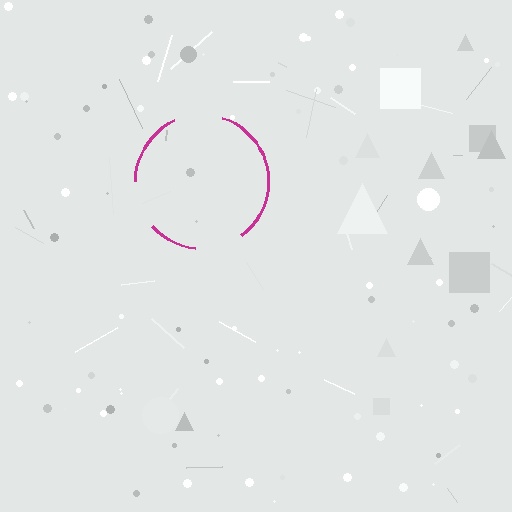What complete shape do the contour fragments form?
The contour fragments form a circle.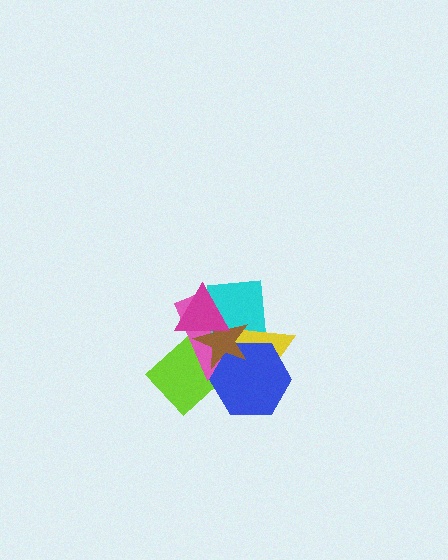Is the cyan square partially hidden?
Yes, it is partially covered by another shape.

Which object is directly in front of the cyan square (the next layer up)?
The yellow triangle is directly in front of the cyan square.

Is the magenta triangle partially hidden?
No, no other shape covers it.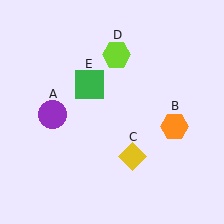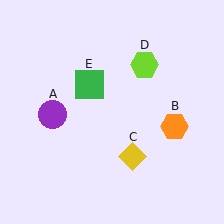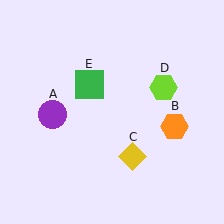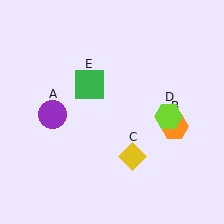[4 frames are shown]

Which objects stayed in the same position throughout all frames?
Purple circle (object A) and orange hexagon (object B) and yellow diamond (object C) and green square (object E) remained stationary.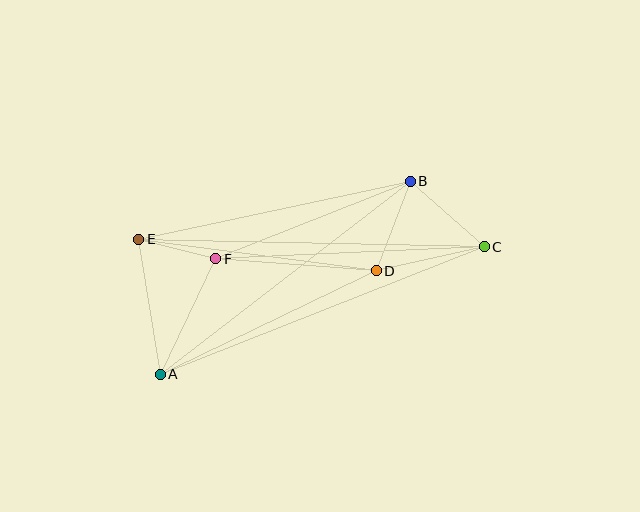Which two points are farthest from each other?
Points A and C are farthest from each other.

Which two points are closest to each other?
Points E and F are closest to each other.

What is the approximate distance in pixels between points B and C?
The distance between B and C is approximately 99 pixels.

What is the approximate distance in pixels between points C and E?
The distance between C and E is approximately 346 pixels.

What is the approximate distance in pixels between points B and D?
The distance between B and D is approximately 96 pixels.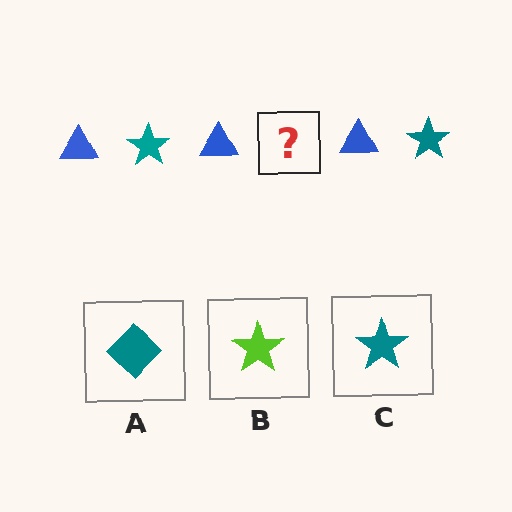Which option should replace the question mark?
Option C.